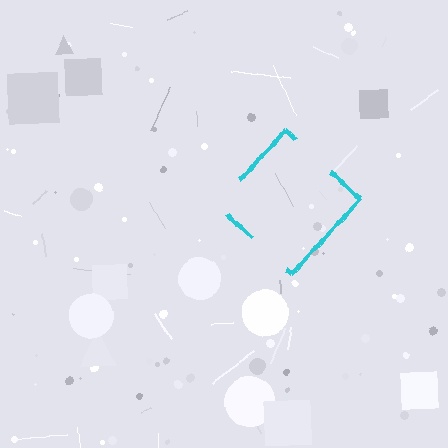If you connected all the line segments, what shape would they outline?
They would outline a diamond.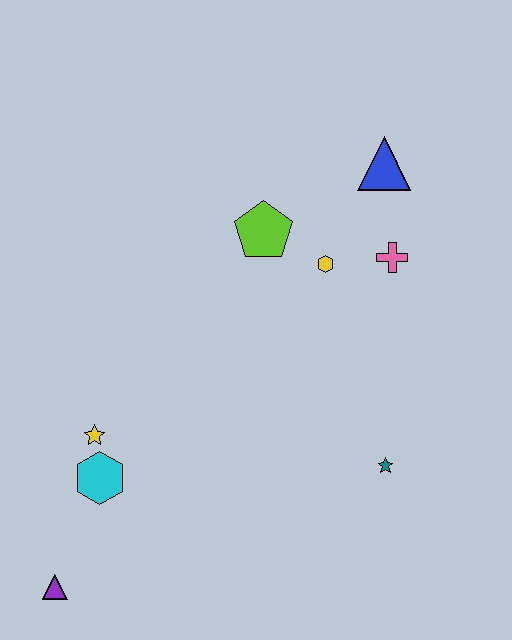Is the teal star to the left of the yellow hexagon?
No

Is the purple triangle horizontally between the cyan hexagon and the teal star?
No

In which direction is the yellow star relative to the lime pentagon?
The yellow star is below the lime pentagon.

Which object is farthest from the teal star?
The purple triangle is farthest from the teal star.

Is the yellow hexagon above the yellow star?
Yes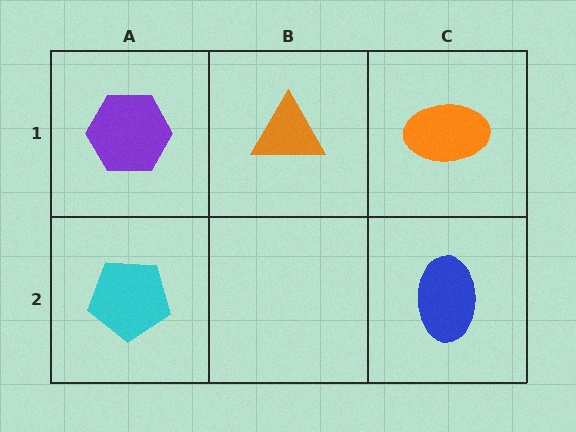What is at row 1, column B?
An orange triangle.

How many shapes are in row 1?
3 shapes.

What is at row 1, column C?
An orange ellipse.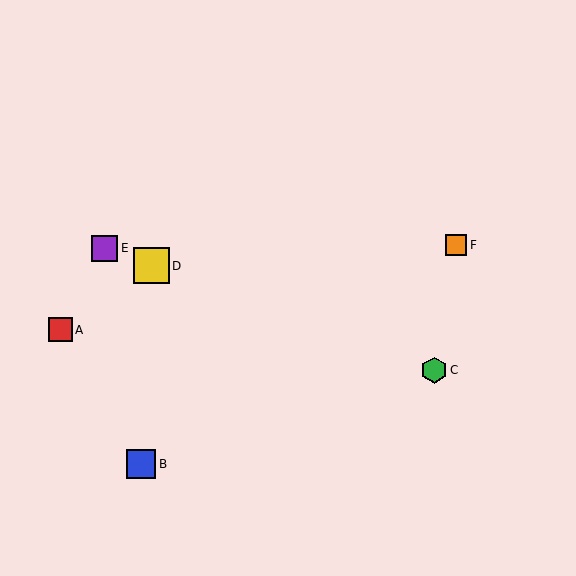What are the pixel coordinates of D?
Object D is at (151, 266).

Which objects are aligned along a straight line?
Objects C, D, E are aligned along a straight line.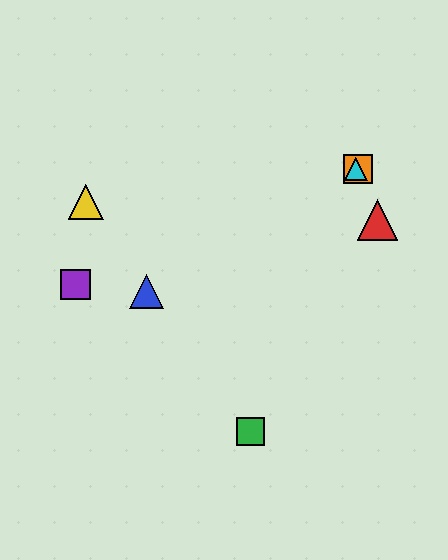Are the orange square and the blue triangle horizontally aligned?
No, the orange square is at y≈169 and the blue triangle is at y≈291.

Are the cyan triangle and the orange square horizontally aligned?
Yes, both are at y≈169.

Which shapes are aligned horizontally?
The orange square, the cyan triangle are aligned horizontally.